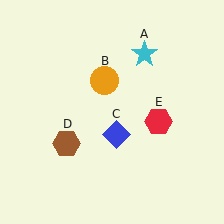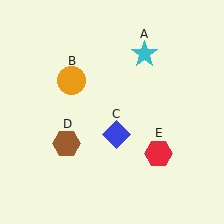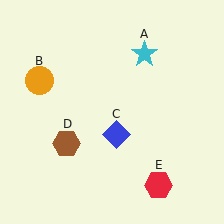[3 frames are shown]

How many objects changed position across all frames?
2 objects changed position: orange circle (object B), red hexagon (object E).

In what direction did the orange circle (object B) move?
The orange circle (object B) moved left.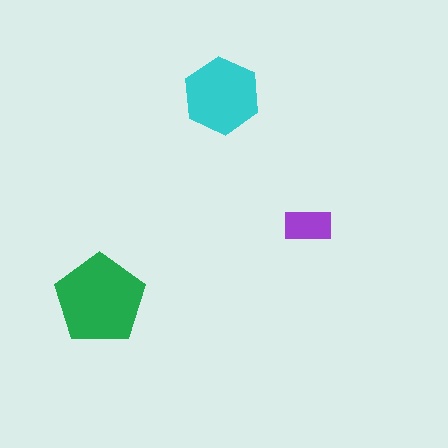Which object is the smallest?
The purple rectangle.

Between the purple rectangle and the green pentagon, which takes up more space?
The green pentagon.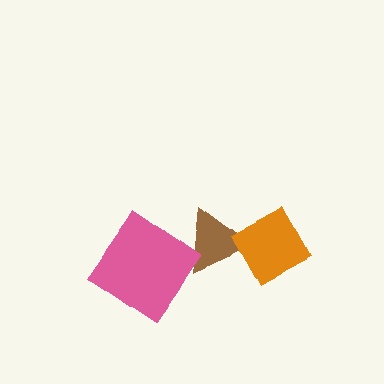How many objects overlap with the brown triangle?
1 object overlaps with the brown triangle.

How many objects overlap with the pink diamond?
0 objects overlap with the pink diamond.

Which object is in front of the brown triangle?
The orange diamond is in front of the brown triangle.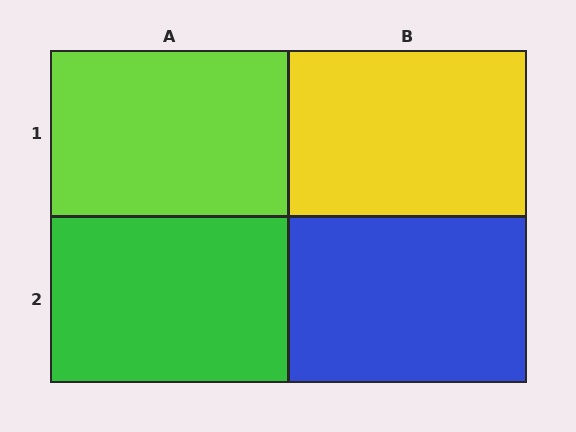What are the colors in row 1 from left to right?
Lime, yellow.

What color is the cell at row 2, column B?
Blue.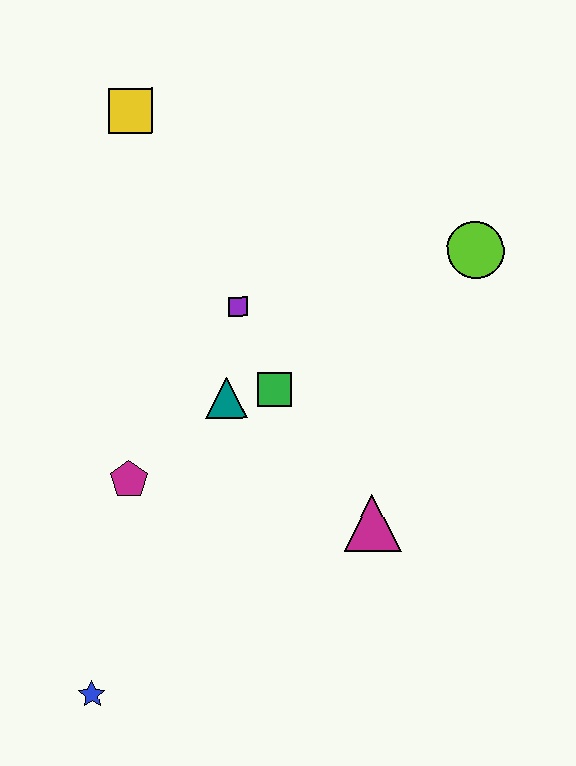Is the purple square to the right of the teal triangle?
Yes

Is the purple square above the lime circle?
No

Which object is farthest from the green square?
The blue star is farthest from the green square.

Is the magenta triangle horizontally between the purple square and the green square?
No